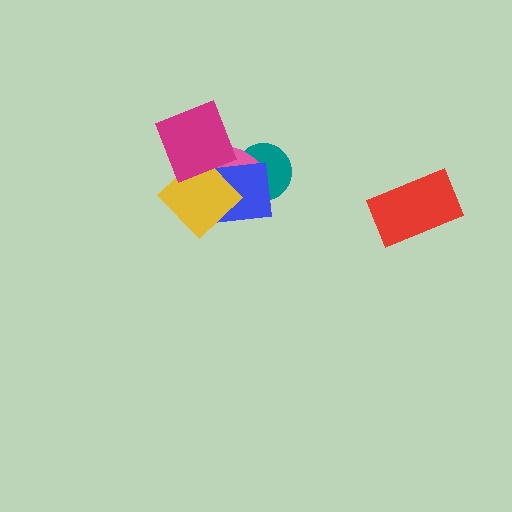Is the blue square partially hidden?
Yes, it is partially covered by another shape.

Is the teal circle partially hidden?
Yes, it is partially covered by another shape.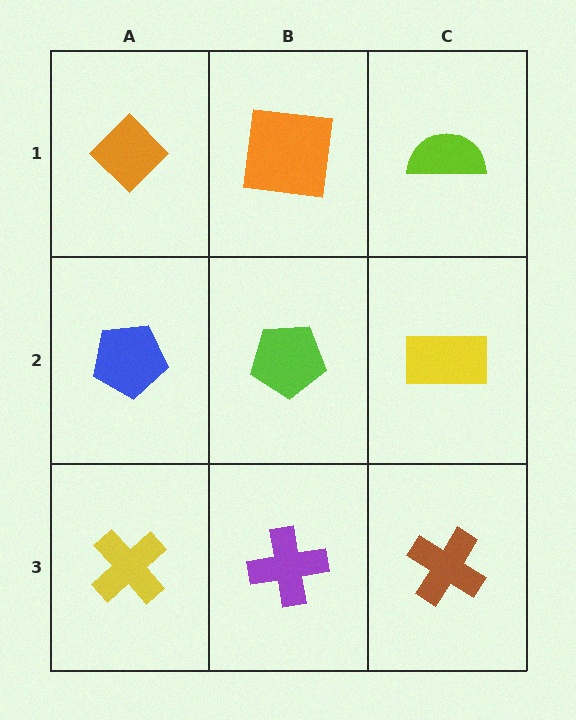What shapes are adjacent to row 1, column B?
A lime pentagon (row 2, column B), an orange diamond (row 1, column A), a lime semicircle (row 1, column C).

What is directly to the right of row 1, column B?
A lime semicircle.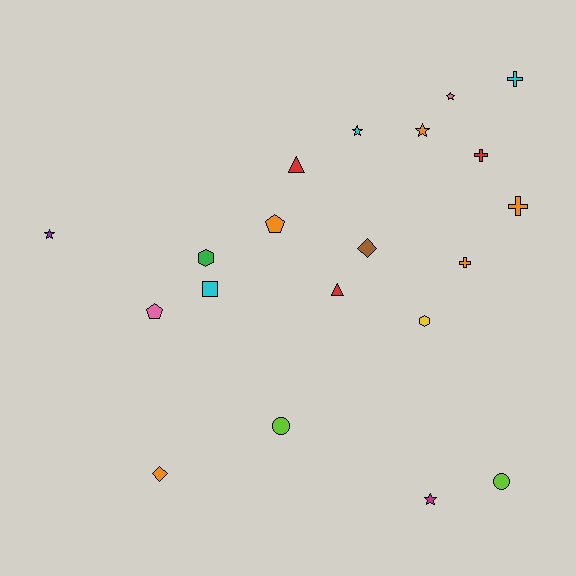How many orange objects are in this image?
There are 5 orange objects.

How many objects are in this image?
There are 20 objects.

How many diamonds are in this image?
There are 2 diamonds.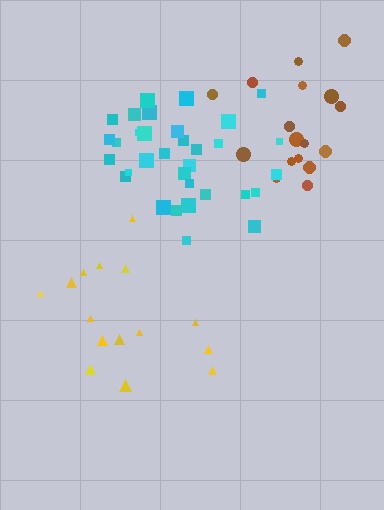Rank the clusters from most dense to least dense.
cyan, brown, yellow.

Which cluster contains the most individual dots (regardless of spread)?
Cyan (34).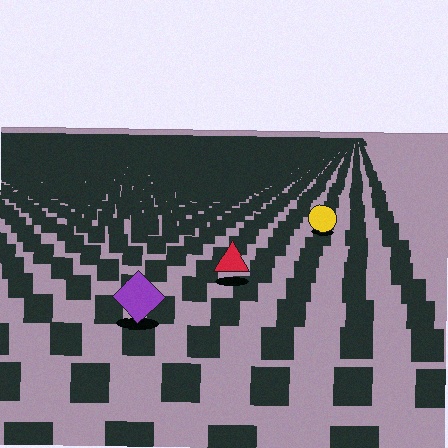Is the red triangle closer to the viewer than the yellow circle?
Yes. The red triangle is closer — you can tell from the texture gradient: the ground texture is coarser near it.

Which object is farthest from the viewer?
The yellow circle is farthest from the viewer. It appears smaller and the ground texture around it is denser.